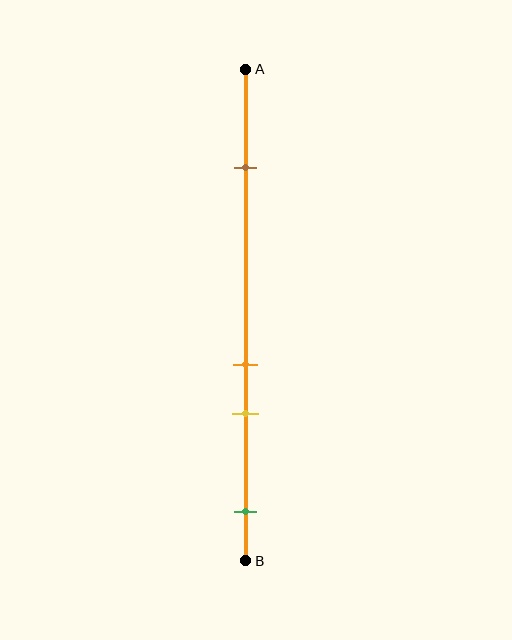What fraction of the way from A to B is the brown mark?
The brown mark is approximately 20% (0.2) of the way from A to B.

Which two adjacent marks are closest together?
The orange and yellow marks are the closest adjacent pair.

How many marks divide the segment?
There are 4 marks dividing the segment.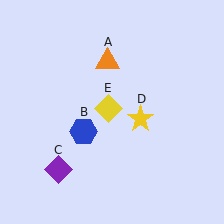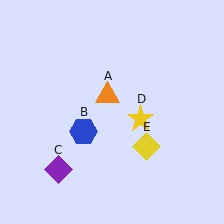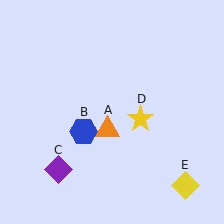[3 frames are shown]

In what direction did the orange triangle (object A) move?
The orange triangle (object A) moved down.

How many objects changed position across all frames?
2 objects changed position: orange triangle (object A), yellow diamond (object E).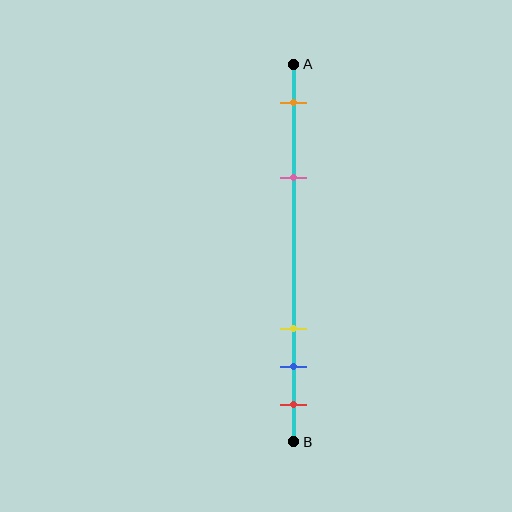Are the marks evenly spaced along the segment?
No, the marks are not evenly spaced.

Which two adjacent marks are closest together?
The blue and red marks are the closest adjacent pair.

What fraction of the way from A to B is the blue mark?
The blue mark is approximately 80% (0.8) of the way from A to B.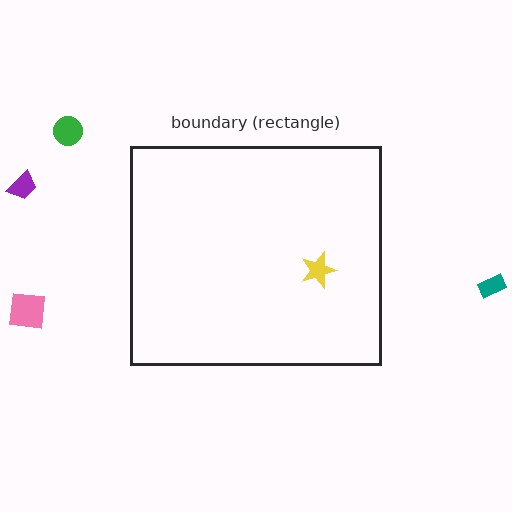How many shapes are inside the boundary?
1 inside, 4 outside.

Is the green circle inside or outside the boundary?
Outside.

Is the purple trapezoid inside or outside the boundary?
Outside.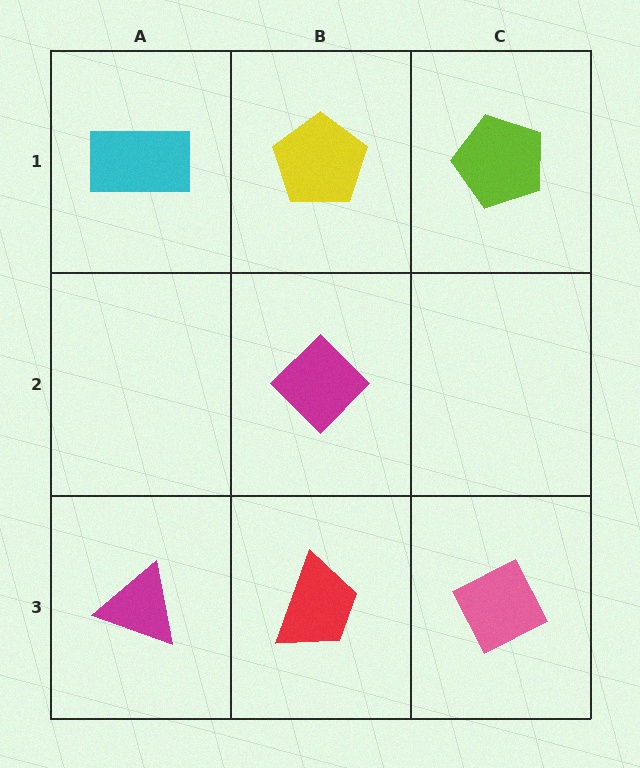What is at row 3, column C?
A pink diamond.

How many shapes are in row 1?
3 shapes.